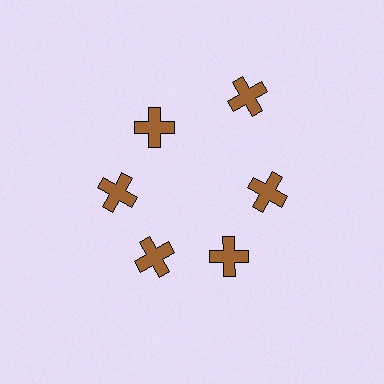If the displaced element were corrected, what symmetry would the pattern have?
It would have 6-fold rotational symmetry — the pattern would map onto itself every 60 degrees.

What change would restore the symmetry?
The symmetry would be restored by moving it inward, back onto the ring so that all 6 crosses sit at equal angles and equal distance from the center.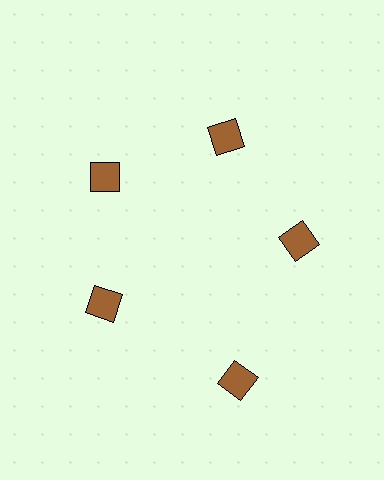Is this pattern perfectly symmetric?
No. The 5 brown squares are arranged in a ring, but one element near the 5 o'clock position is pushed outward from the center, breaking the 5-fold rotational symmetry.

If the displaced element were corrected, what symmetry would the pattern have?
It would have 5-fold rotational symmetry — the pattern would map onto itself every 72 degrees.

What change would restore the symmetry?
The symmetry would be restored by moving it inward, back onto the ring so that all 5 squares sit at equal angles and equal distance from the center.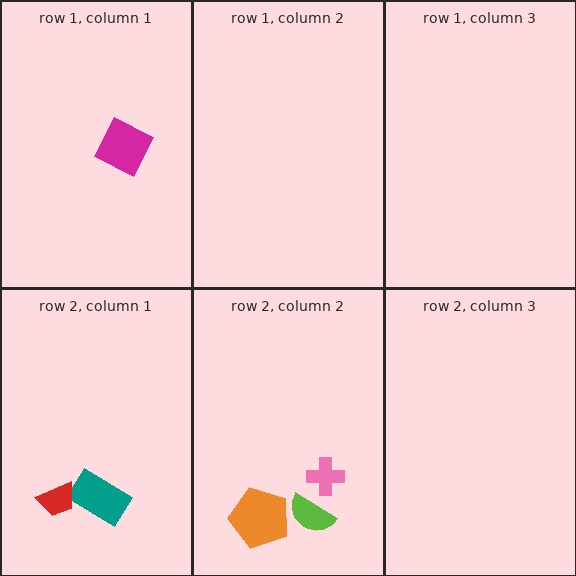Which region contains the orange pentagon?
The row 2, column 2 region.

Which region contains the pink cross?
The row 2, column 2 region.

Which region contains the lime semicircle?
The row 2, column 2 region.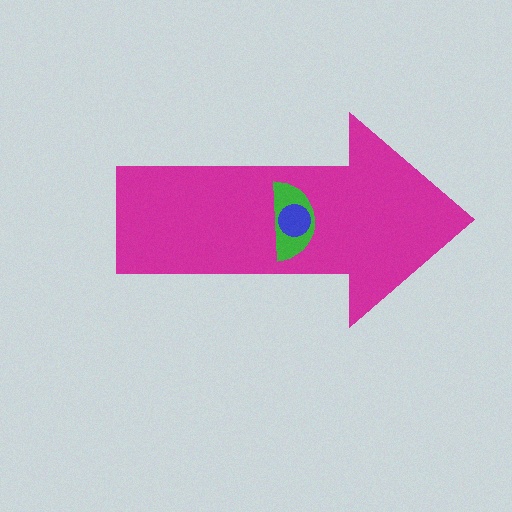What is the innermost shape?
The blue circle.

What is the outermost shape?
The magenta arrow.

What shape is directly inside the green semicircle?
The blue circle.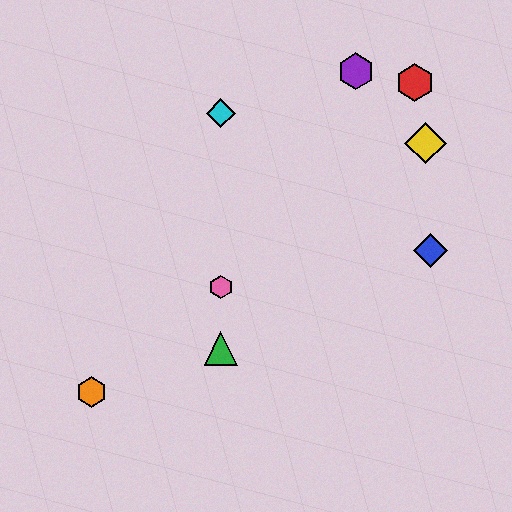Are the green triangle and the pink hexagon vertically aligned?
Yes, both are at x≈221.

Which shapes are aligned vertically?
The green triangle, the cyan diamond, the pink hexagon are aligned vertically.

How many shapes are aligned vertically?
3 shapes (the green triangle, the cyan diamond, the pink hexagon) are aligned vertically.